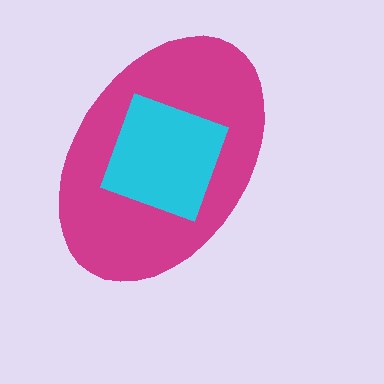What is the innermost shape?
The cyan square.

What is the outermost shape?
The magenta ellipse.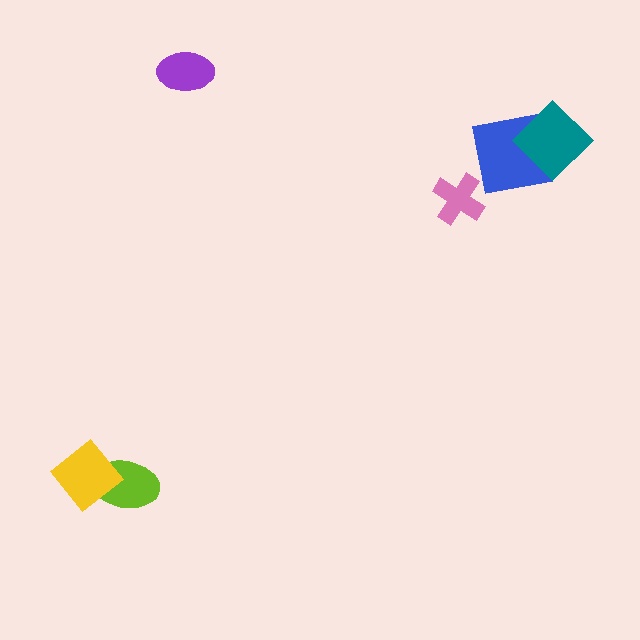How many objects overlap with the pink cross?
0 objects overlap with the pink cross.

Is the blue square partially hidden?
Yes, it is partially covered by another shape.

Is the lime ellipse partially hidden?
Yes, it is partially covered by another shape.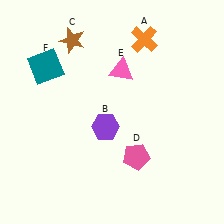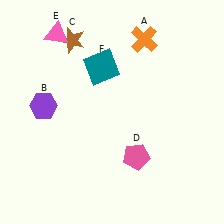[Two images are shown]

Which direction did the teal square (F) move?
The teal square (F) moved right.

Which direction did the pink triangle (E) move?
The pink triangle (E) moved left.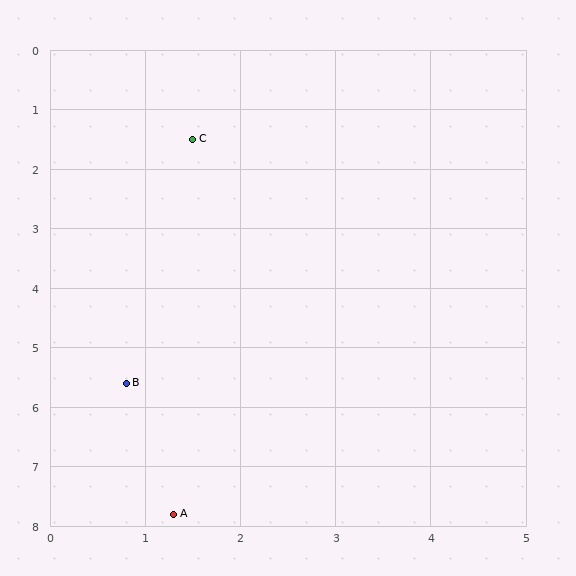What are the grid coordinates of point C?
Point C is at approximately (1.5, 1.5).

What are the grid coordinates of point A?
Point A is at approximately (1.3, 7.8).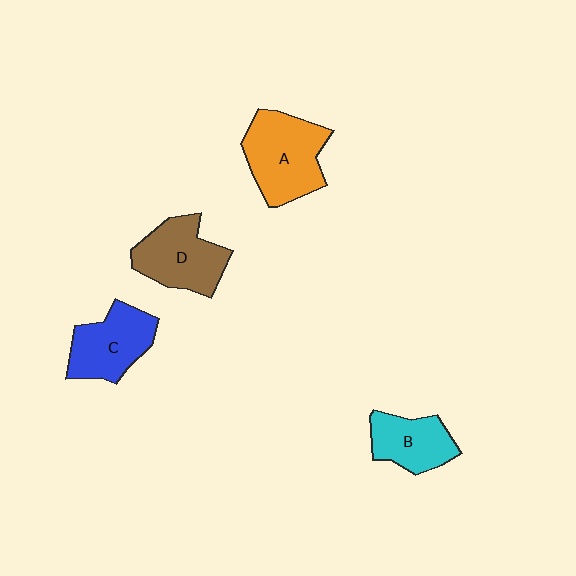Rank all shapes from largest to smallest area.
From largest to smallest: A (orange), D (brown), C (blue), B (cyan).